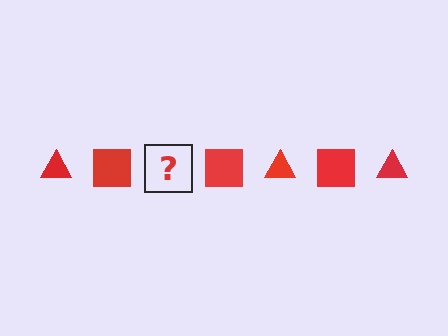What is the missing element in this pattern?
The missing element is a red triangle.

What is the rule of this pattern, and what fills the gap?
The rule is that the pattern cycles through triangle, square shapes in red. The gap should be filled with a red triangle.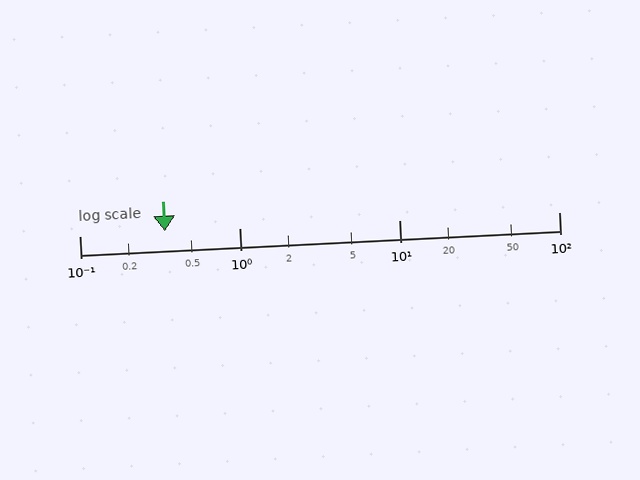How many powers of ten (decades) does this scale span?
The scale spans 3 decades, from 0.1 to 100.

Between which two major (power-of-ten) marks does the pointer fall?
The pointer is between 0.1 and 1.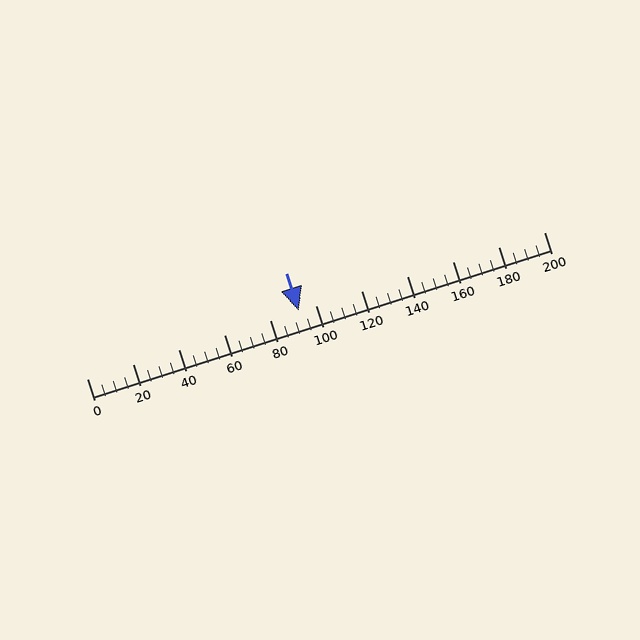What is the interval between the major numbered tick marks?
The major tick marks are spaced 20 units apart.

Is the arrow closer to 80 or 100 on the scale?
The arrow is closer to 100.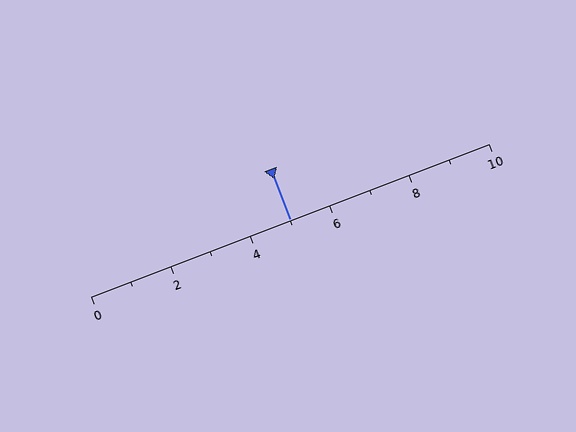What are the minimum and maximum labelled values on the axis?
The axis runs from 0 to 10.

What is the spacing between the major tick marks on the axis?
The major ticks are spaced 2 apart.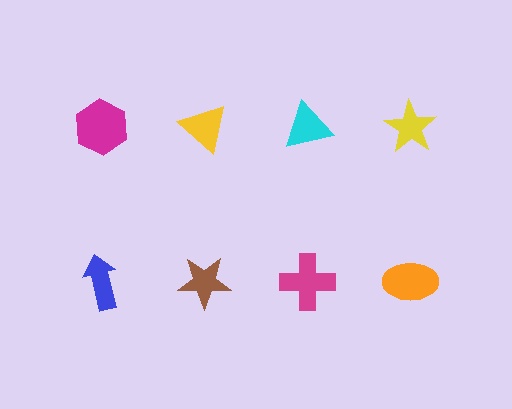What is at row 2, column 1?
A blue arrow.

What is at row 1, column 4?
A yellow star.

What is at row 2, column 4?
An orange ellipse.